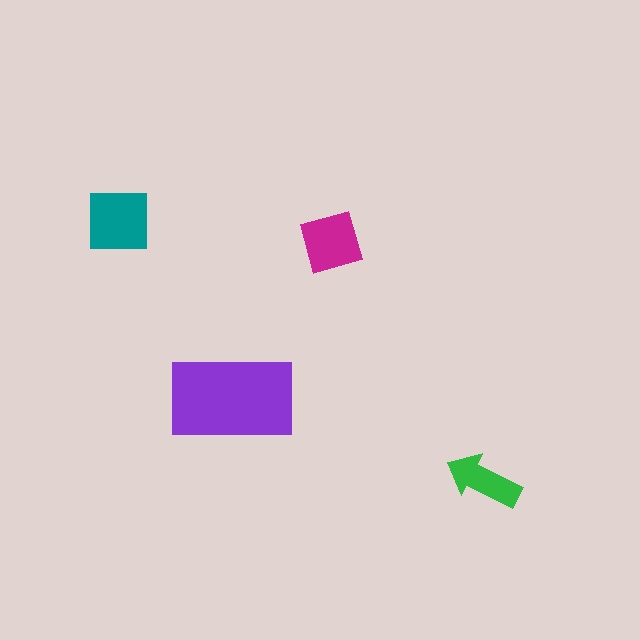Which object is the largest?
The purple rectangle.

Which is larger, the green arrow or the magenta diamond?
The magenta diamond.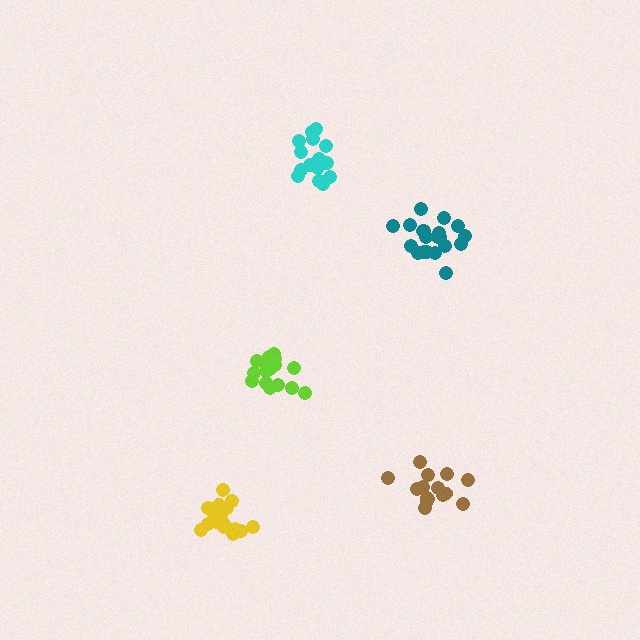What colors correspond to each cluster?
The clusters are colored: brown, teal, lime, cyan, yellow.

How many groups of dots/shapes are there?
There are 5 groups.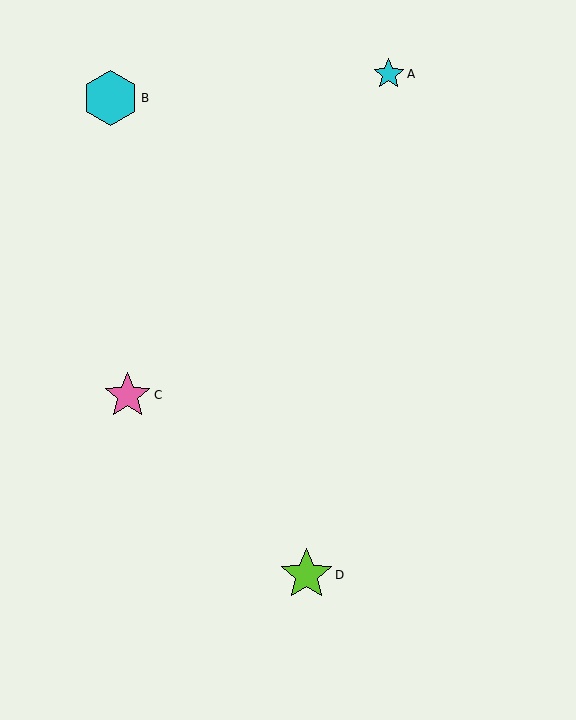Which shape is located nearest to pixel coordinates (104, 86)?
The cyan hexagon (labeled B) at (111, 98) is nearest to that location.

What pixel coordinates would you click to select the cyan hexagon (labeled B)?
Click at (111, 98) to select the cyan hexagon B.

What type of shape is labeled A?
Shape A is a cyan star.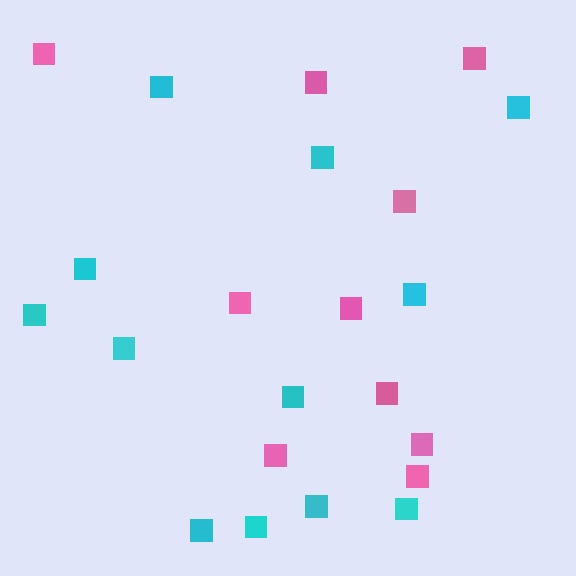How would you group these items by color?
There are 2 groups: one group of cyan squares (12) and one group of pink squares (10).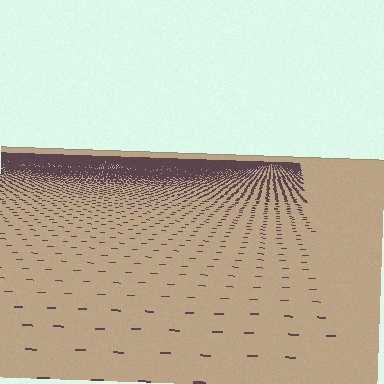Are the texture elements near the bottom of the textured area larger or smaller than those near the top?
Larger. Near the bottom, elements are closer to the viewer and appear at a bigger on-screen size.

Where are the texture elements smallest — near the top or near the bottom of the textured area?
Near the top.